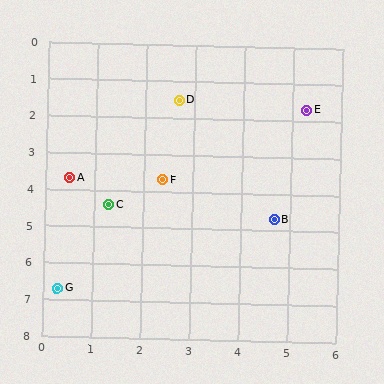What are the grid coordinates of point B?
Point B is at approximately (4.7, 4.7).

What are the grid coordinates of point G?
Point G is at approximately (0.3, 6.7).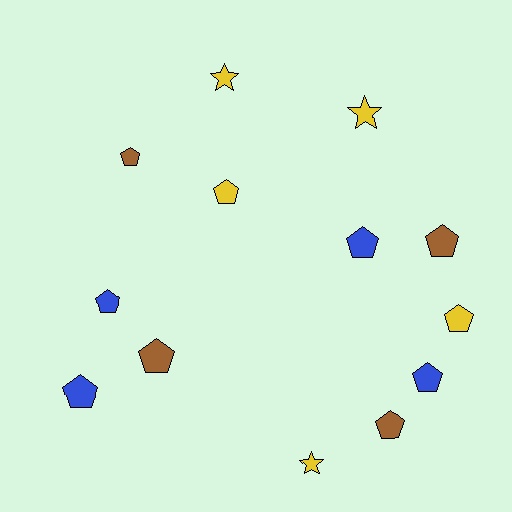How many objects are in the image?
There are 13 objects.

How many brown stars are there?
There are no brown stars.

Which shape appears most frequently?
Pentagon, with 10 objects.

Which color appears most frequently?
Yellow, with 5 objects.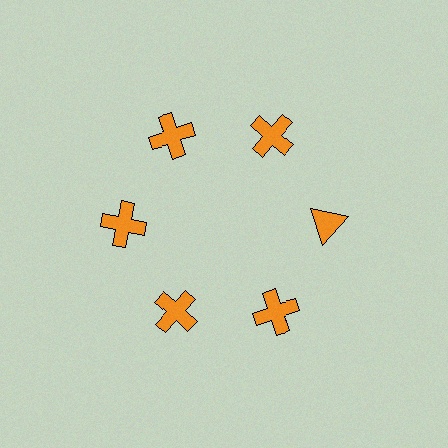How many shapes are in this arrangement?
There are 6 shapes arranged in a ring pattern.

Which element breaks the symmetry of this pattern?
The orange triangle at roughly the 3 o'clock position breaks the symmetry. All other shapes are orange crosses.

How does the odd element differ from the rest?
It has a different shape: triangle instead of cross.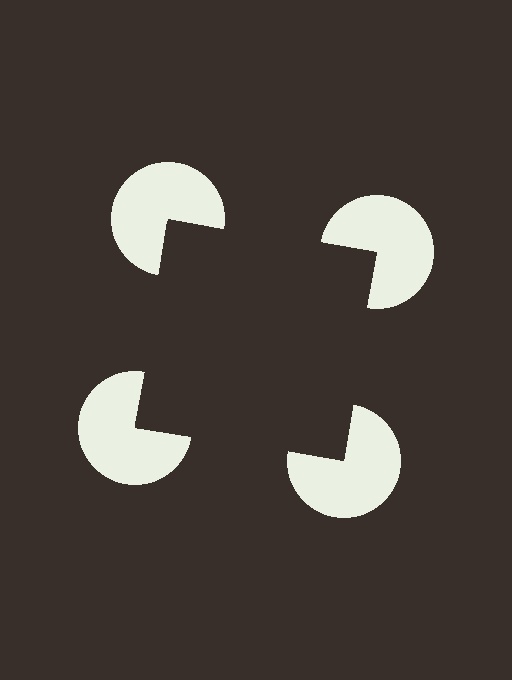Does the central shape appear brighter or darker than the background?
It typically appears slightly darker than the background, even though no actual brightness change is drawn.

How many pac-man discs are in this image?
There are 4 — one at each vertex of the illusory square.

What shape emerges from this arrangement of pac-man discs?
An illusory square — its edges are inferred from the aligned wedge cuts in the pac-man discs, not physically drawn.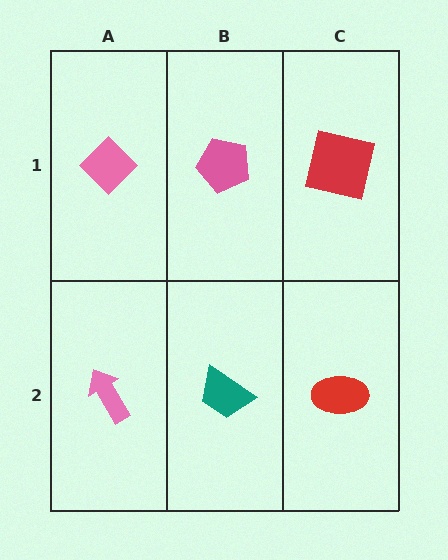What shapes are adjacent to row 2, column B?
A pink pentagon (row 1, column B), a pink arrow (row 2, column A), a red ellipse (row 2, column C).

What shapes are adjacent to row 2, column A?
A pink diamond (row 1, column A), a teal trapezoid (row 2, column B).